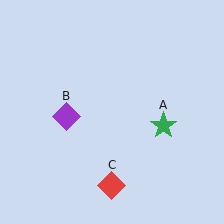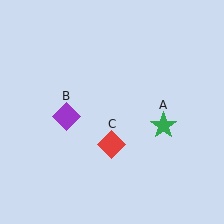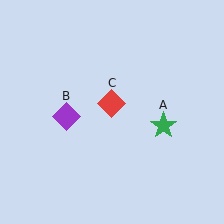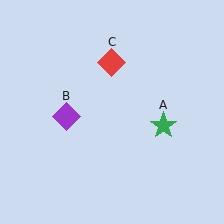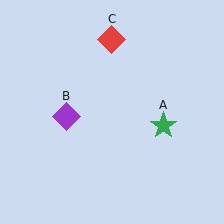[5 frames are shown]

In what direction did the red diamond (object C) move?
The red diamond (object C) moved up.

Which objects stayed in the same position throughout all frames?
Green star (object A) and purple diamond (object B) remained stationary.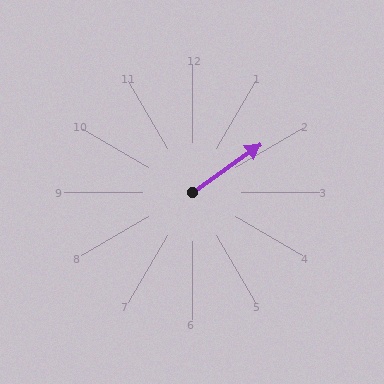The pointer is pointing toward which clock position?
Roughly 2 o'clock.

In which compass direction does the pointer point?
Northeast.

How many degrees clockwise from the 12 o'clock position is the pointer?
Approximately 55 degrees.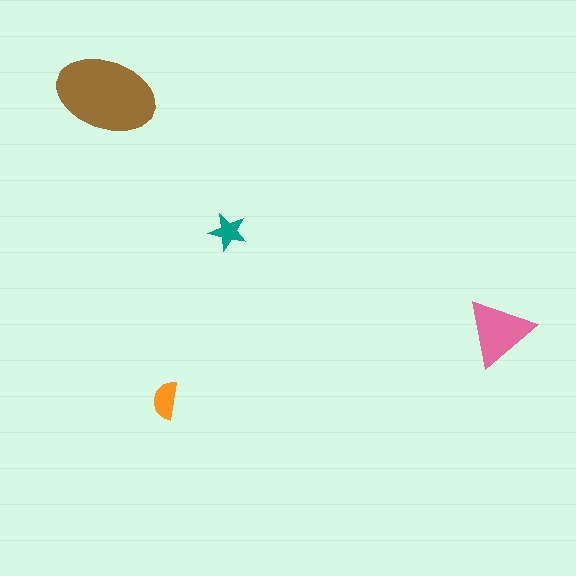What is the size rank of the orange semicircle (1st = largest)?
3rd.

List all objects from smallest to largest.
The teal star, the orange semicircle, the pink triangle, the brown ellipse.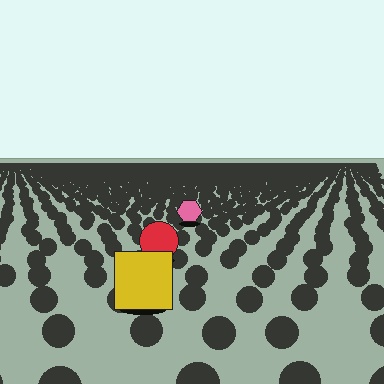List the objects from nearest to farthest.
From nearest to farthest: the yellow square, the red circle, the pink hexagon.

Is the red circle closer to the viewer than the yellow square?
No. The yellow square is closer — you can tell from the texture gradient: the ground texture is coarser near it.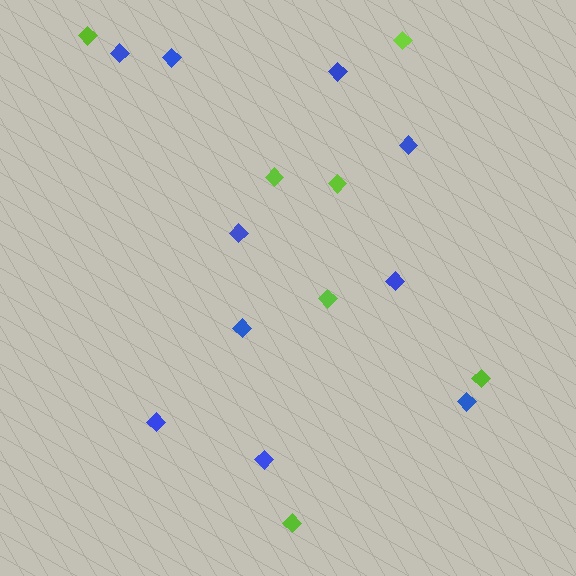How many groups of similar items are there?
There are 2 groups: one group of lime diamonds (7) and one group of blue diamonds (10).